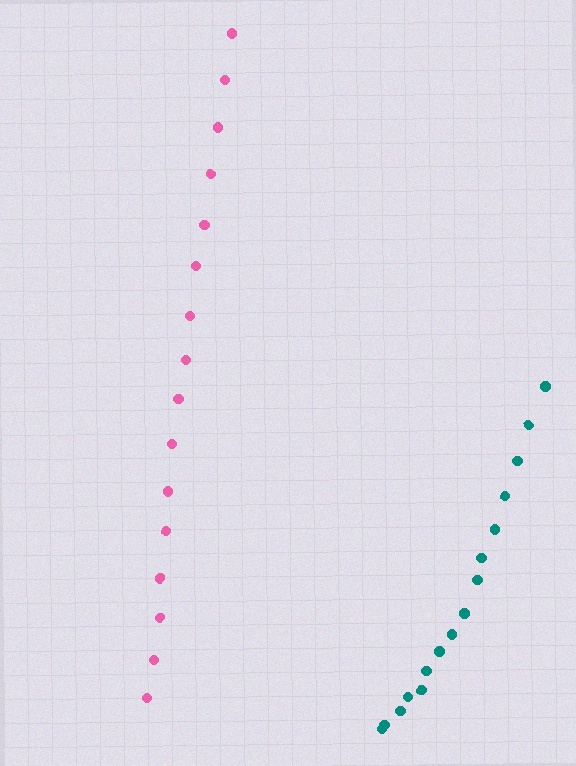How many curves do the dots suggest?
There are 2 distinct paths.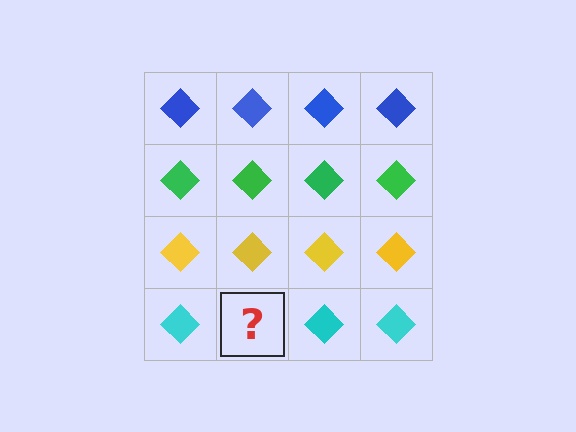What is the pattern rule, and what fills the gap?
The rule is that each row has a consistent color. The gap should be filled with a cyan diamond.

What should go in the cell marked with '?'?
The missing cell should contain a cyan diamond.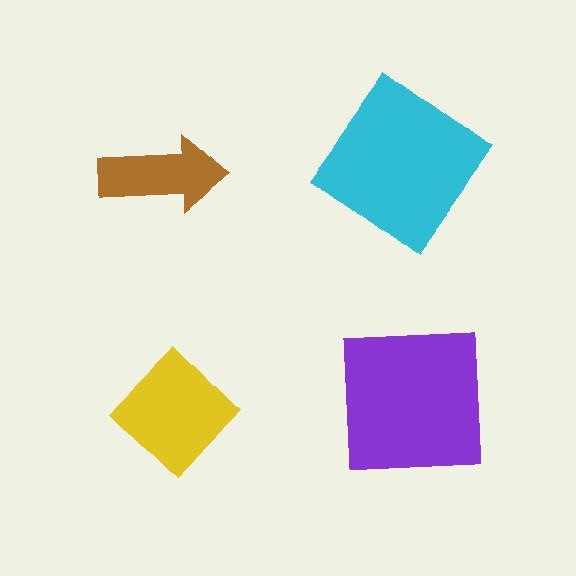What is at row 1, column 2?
A cyan diamond.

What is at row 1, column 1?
A brown arrow.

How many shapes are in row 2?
2 shapes.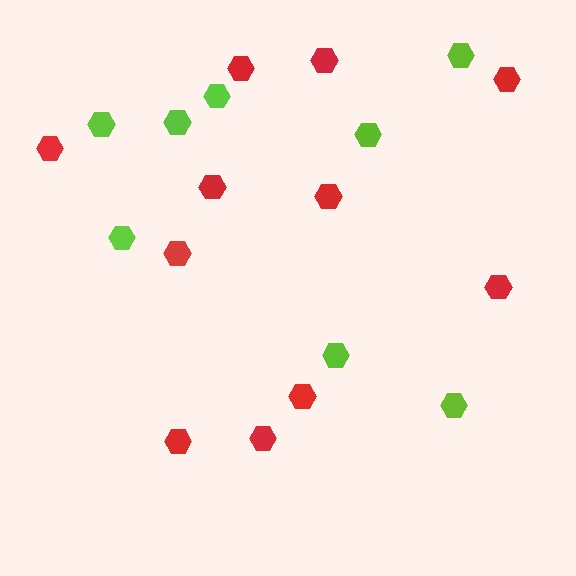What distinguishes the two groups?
There are 2 groups: one group of red hexagons (11) and one group of lime hexagons (8).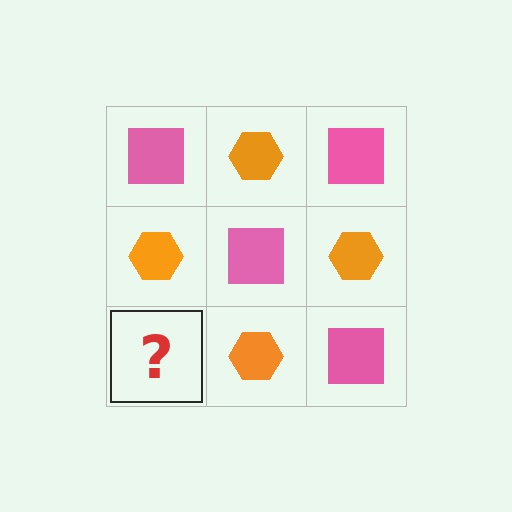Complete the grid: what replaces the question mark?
The question mark should be replaced with a pink square.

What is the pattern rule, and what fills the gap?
The rule is that it alternates pink square and orange hexagon in a checkerboard pattern. The gap should be filled with a pink square.